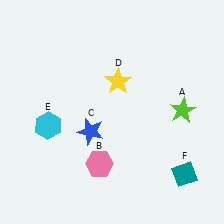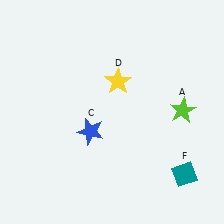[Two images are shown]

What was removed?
The pink hexagon (B), the cyan hexagon (E) were removed in Image 2.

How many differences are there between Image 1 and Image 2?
There are 2 differences between the two images.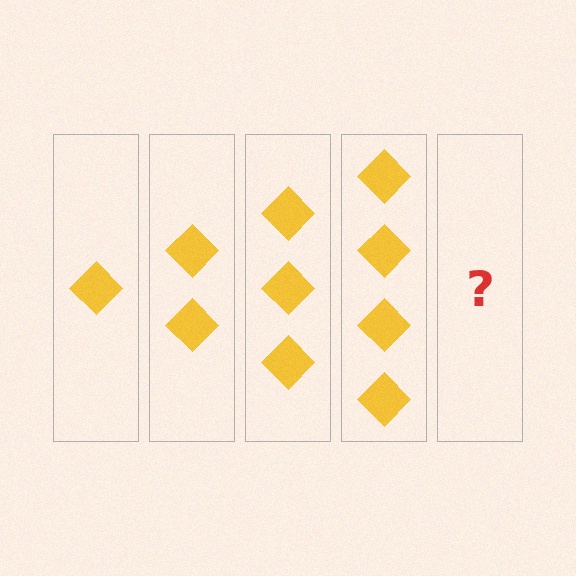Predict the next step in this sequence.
The next step is 5 diamonds.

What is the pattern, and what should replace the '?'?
The pattern is that each step adds one more diamond. The '?' should be 5 diamonds.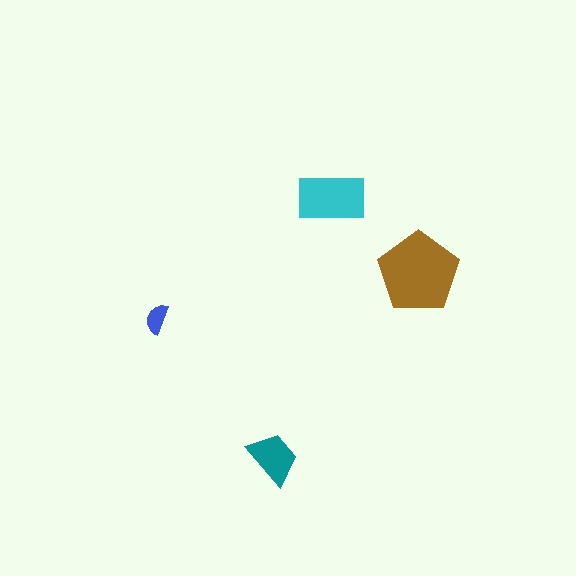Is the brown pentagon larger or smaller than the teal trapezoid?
Larger.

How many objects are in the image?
There are 4 objects in the image.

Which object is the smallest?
The blue semicircle.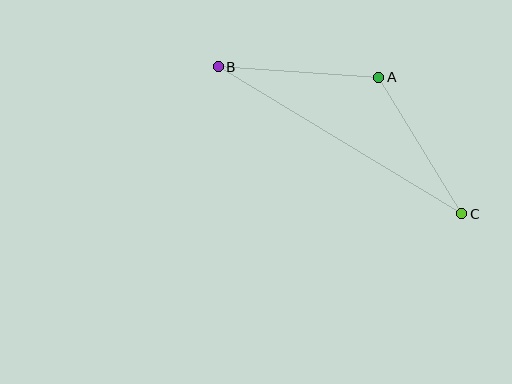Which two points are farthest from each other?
Points B and C are farthest from each other.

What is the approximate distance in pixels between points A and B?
The distance between A and B is approximately 161 pixels.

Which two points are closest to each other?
Points A and C are closest to each other.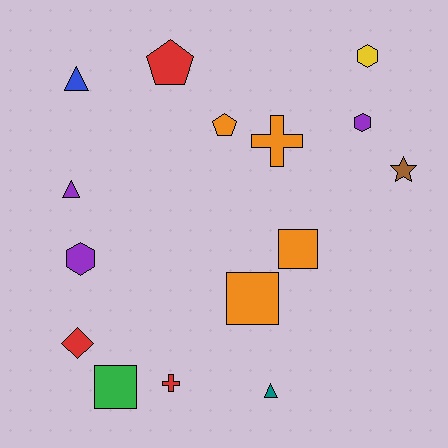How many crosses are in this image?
There are 2 crosses.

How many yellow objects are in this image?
There is 1 yellow object.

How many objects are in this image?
There are 15 objects.